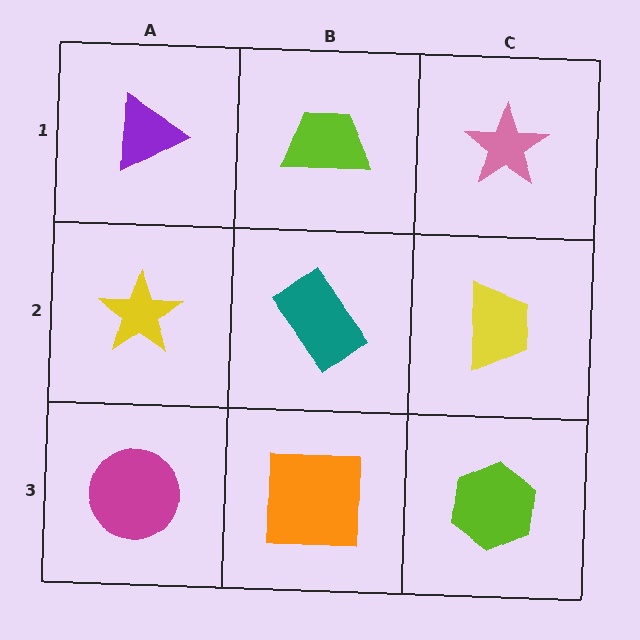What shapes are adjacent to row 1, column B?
A teal rectangle (row 2, column B), a purple triangle (row 1, column A), a pink star (row 1, column C).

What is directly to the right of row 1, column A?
A lime trapezoid.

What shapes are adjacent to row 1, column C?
A yellow trapezoid (row 2, column C), a lime trapezoid (row 1, column B).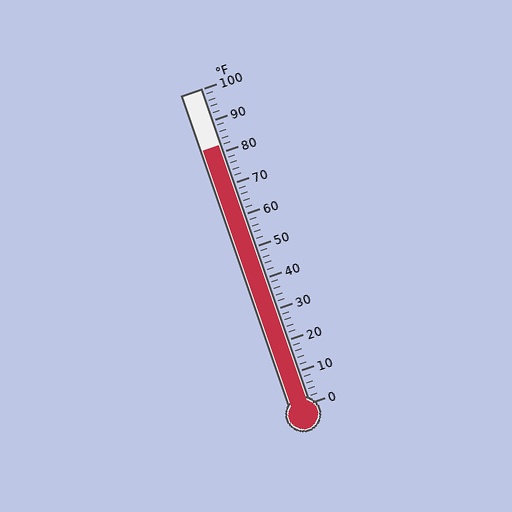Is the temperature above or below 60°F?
The temperature is above 60°F.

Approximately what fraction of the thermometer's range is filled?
The thermometer is filled to approximately 80% of its range.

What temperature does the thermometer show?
The thermometer shows approximately 82°F.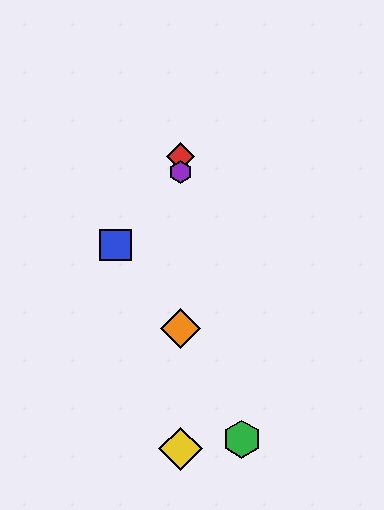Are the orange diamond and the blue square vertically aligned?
No, the orange diamond is at x≈181 and the blue square is at x≈116.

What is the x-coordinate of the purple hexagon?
The purple hexagon is at x≈181.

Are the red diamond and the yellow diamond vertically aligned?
Yes, both are at x≈181.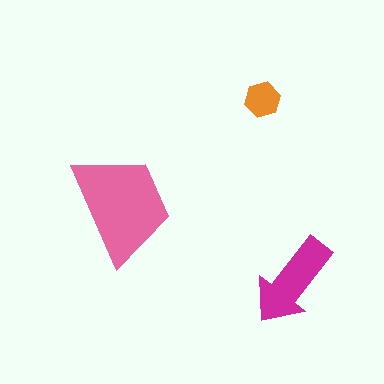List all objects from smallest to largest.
The orange hexagon, the magenta arrow, the pink trapezoid.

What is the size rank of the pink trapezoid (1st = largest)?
1st.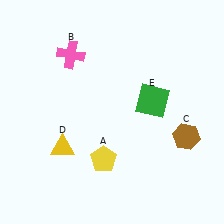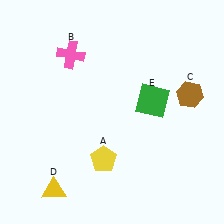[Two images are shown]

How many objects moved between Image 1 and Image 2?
2 objects moved between the two images.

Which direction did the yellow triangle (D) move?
The yellow triangle (D) moved down.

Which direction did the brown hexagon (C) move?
The brown hexagon (C) moved up.